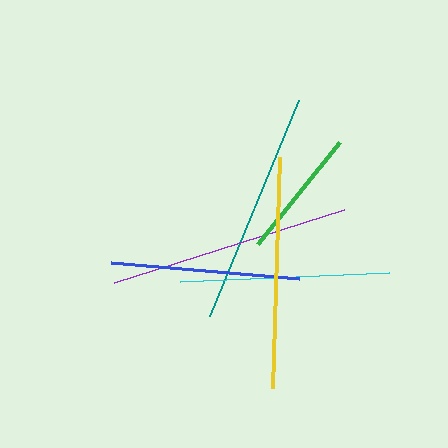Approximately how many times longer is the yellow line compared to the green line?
The yellow line is approximately 1.8 times the length of the green line.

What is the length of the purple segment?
The purple segment is approximately 242 pixels long.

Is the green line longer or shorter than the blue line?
The blue line is longer than the green line.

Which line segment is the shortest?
The green line is the shortest at approximately 131 pixels.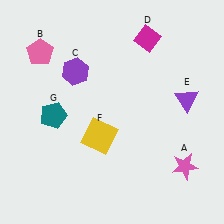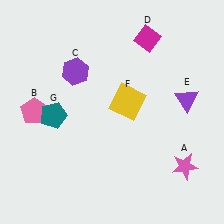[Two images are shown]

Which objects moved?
The objects that moved are: the pink pentagon (B), the yellow square (F).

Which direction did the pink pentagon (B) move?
The pink pentagon (B) moved down.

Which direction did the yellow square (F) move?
The yellow square (F) moved up.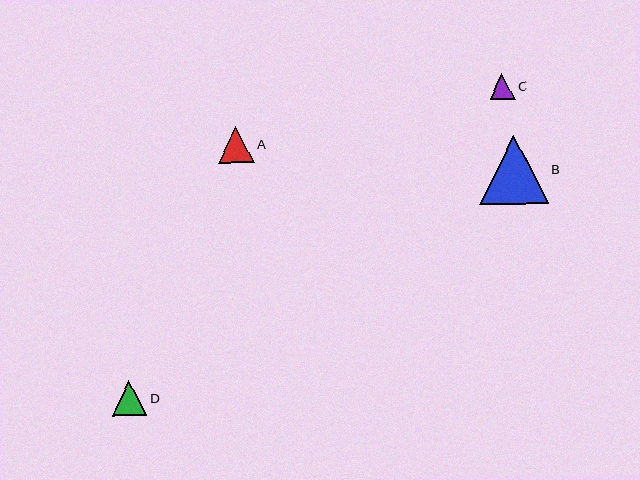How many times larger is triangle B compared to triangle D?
Triangle B is approximately 2.0 times the size of triangle D.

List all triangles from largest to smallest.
From largest to smallest: B, A, D, C.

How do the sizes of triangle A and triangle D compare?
Triangle A and triangle D are approximately the same size.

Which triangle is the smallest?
Triangle C is the smallest with a size of approximately 26 pixels.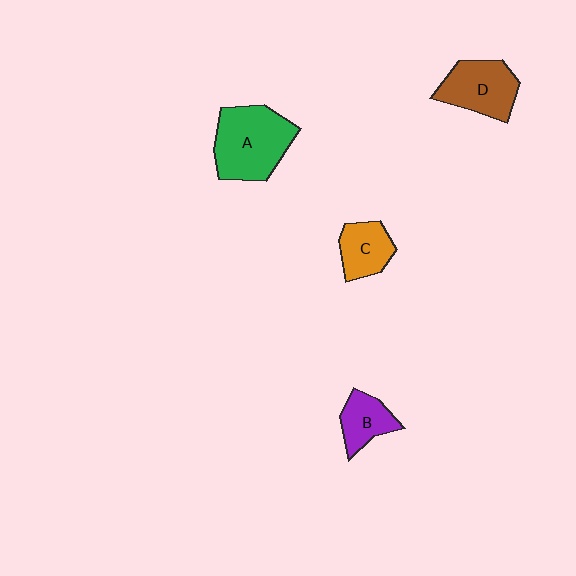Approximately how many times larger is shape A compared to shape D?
Approximately 1.3 times.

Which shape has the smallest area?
Shape B (purple).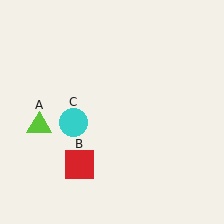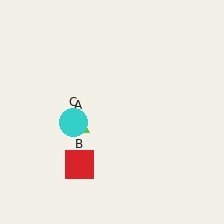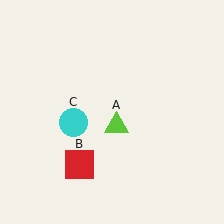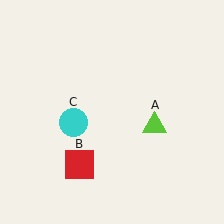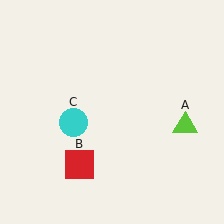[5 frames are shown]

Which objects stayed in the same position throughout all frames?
Red square (object B) and cyan circle (object C) remained stationary.